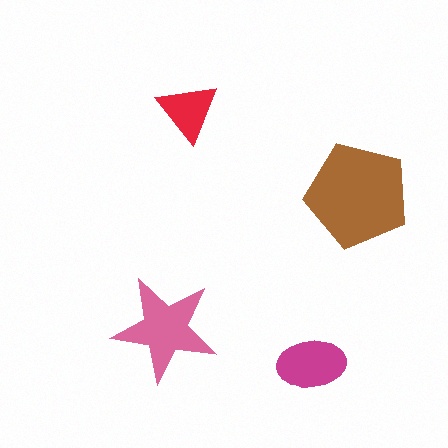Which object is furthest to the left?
The pink star is leftmost.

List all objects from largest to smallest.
The brown pentagon, the pink star, the magenta ellipse, the red triangle.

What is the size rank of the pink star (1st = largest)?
2nd.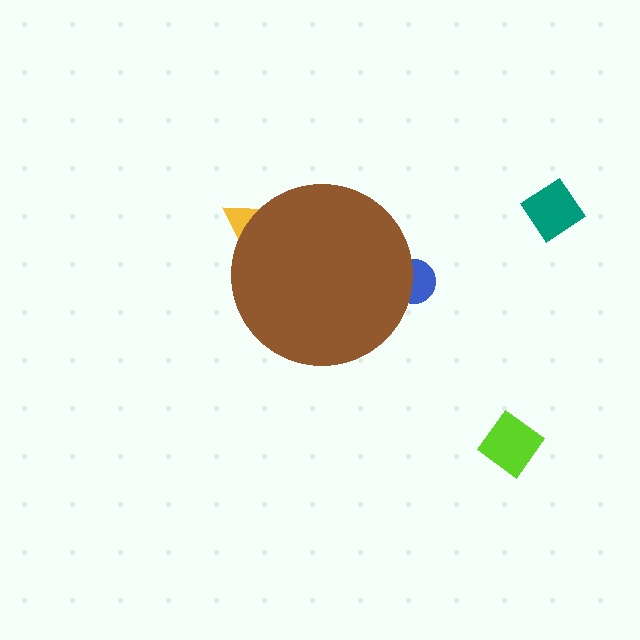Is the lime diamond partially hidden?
No, the lime diamond is fully visible.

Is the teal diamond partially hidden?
No, the teal diamond is fully visible.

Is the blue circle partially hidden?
Yes, the blue circle is partially hidden behind the brown circle.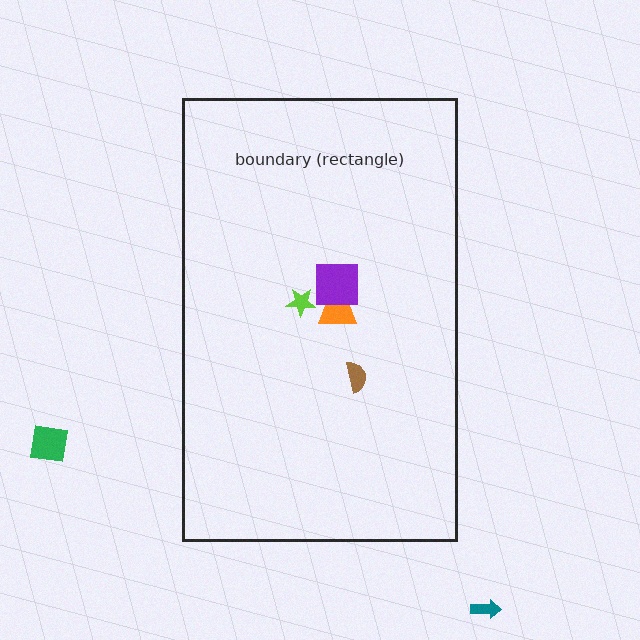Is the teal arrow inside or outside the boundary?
Outside.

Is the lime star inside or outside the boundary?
Inside.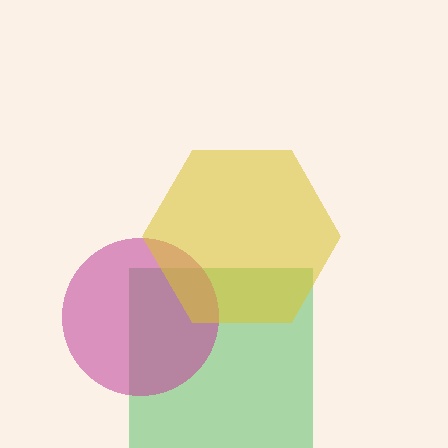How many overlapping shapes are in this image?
There are 3 overlapping shapes in the image.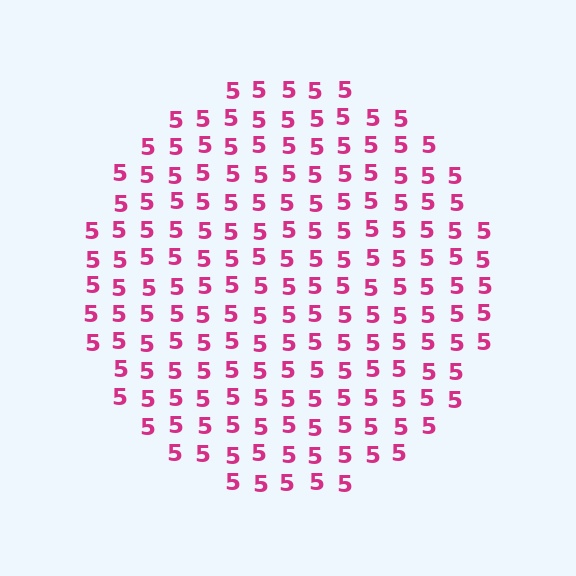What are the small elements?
The small elements are digit 5's.